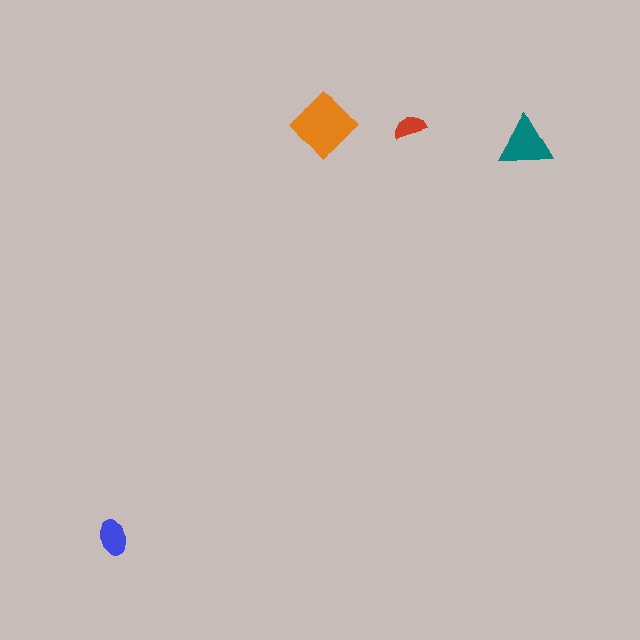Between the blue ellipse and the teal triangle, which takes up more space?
The teal triangle.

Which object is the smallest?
The red semicircle.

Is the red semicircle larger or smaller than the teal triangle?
Smaller.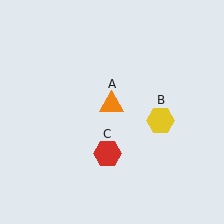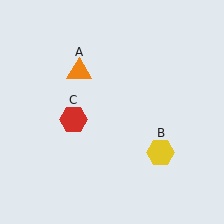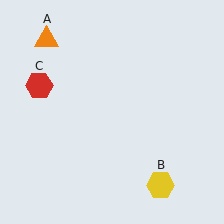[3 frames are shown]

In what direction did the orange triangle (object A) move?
The orange triangle (object A) moved up and to the left.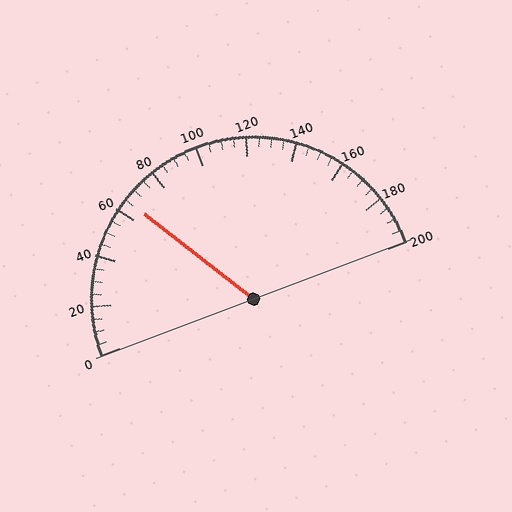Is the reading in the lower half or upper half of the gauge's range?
The reading is in the lower half of the range (0 to 200).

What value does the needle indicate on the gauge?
The needle indicates approximately 65.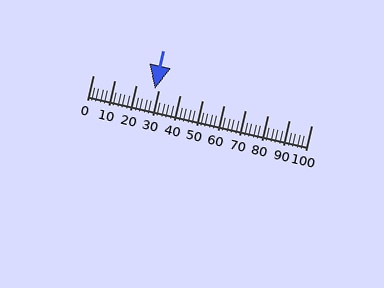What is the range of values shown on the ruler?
The ruler shows values from 0 to 100.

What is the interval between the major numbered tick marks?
The major tick marks are spaced 10 units apart.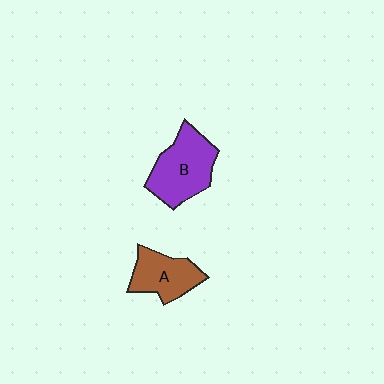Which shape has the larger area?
Shape B (purple).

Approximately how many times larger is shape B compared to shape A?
Approximately 1.3 times.